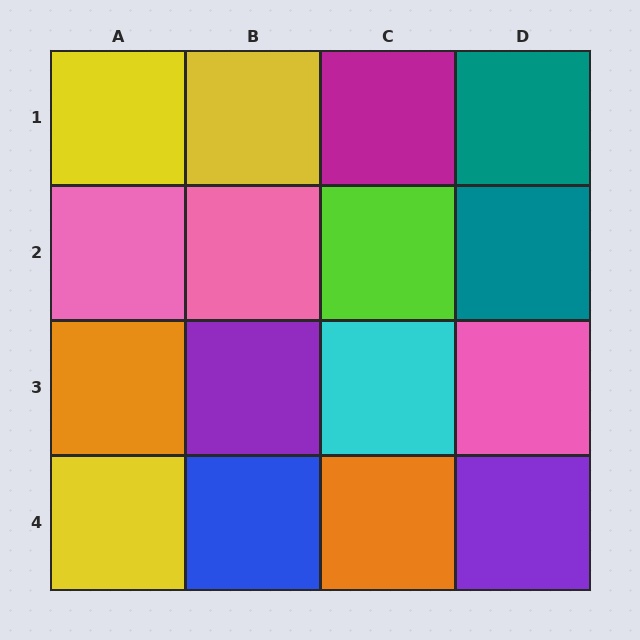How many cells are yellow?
3 cells are yellow.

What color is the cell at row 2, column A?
Pink.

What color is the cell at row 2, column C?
Lime.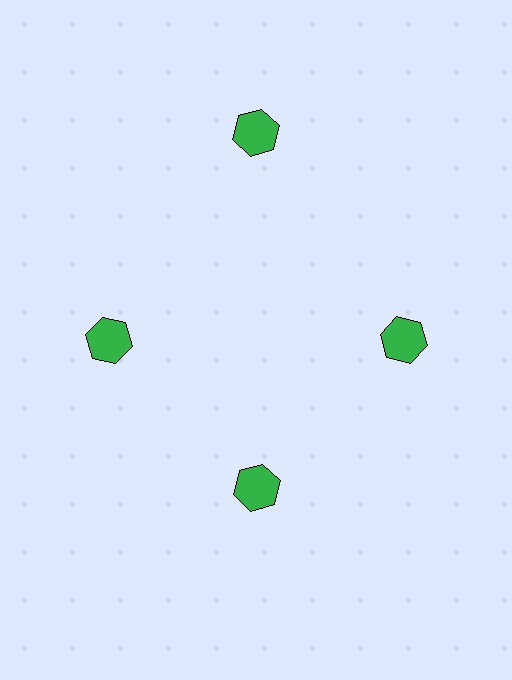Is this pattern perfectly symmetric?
No. The 4 green hexagons are arranged in a ring, but one element near the 12 o'clock position is pushed outward from the center, breaking the 4-fold rotational symmetry.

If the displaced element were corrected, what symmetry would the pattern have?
It would have 4-fold rotational symmetry — the pattern would map onto itself every 90 degrees.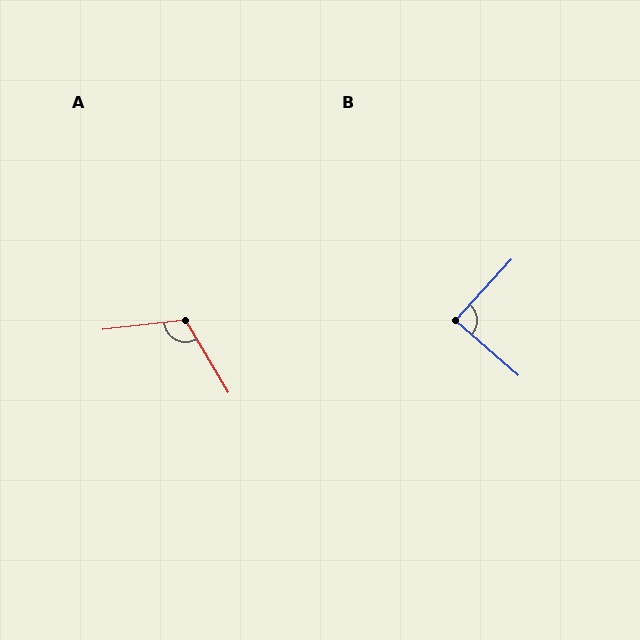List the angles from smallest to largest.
B (89°), A (114°).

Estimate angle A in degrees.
Approximately 114 degrees.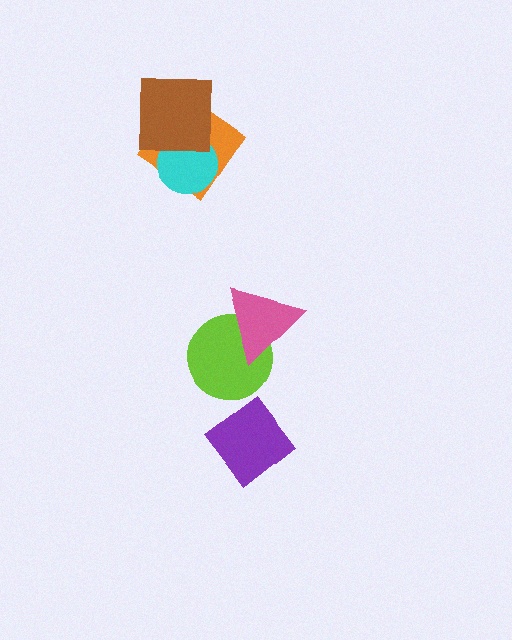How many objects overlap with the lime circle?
1 object overlaps with the lime circle.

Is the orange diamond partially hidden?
Yes, it is partially covered by another shape.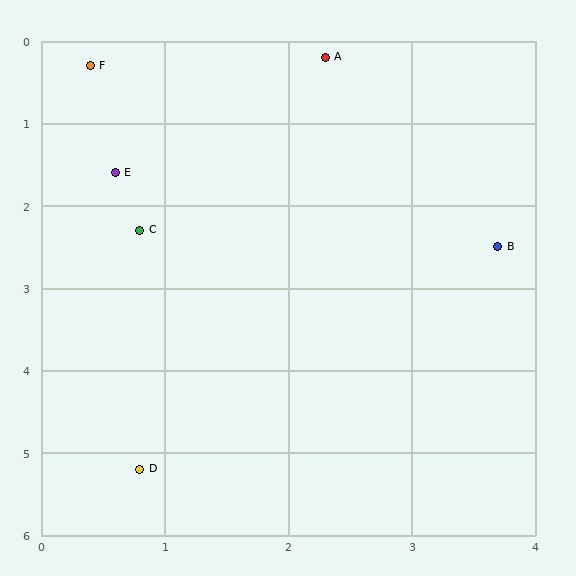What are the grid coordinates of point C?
Point C is at approximately (0.8, 2.3).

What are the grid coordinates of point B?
Point B is at approximately (3.7, 2.5).